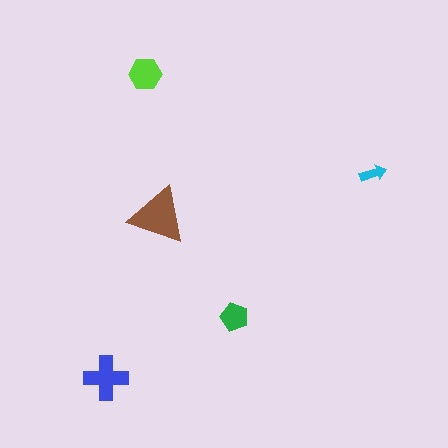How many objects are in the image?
There are 5 objects in the image.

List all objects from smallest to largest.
The cyan arrow, the green pentagon, the lime hexagon, the blue cross, the brown triangle.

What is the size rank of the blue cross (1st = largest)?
2nd.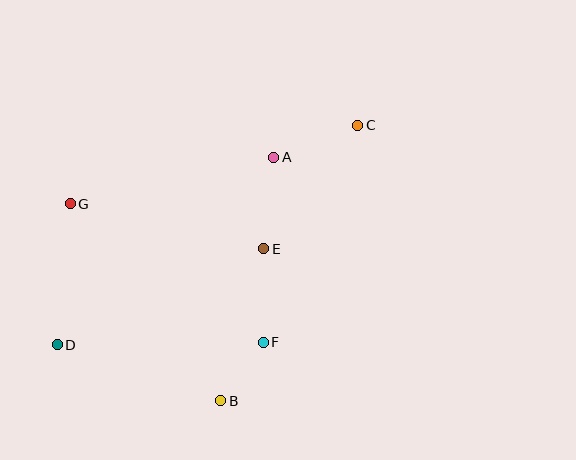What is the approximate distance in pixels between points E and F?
The distance between E and F is approximately 93 pixels.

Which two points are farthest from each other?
Points C and D are farthest from each other.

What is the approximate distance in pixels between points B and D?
The distance between B and D is approximately 173 pixels.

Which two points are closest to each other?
Points B and F are closest to each other.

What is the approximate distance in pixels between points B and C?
The distance between B and C is approximately 308 pixels.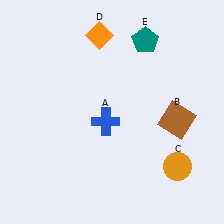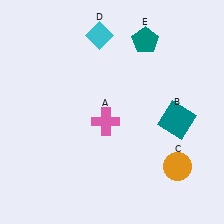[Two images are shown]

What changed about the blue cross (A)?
In Image 1, A is blue. In Image 2, it changed to pink.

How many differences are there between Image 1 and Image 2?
There are 3 differences between the two images.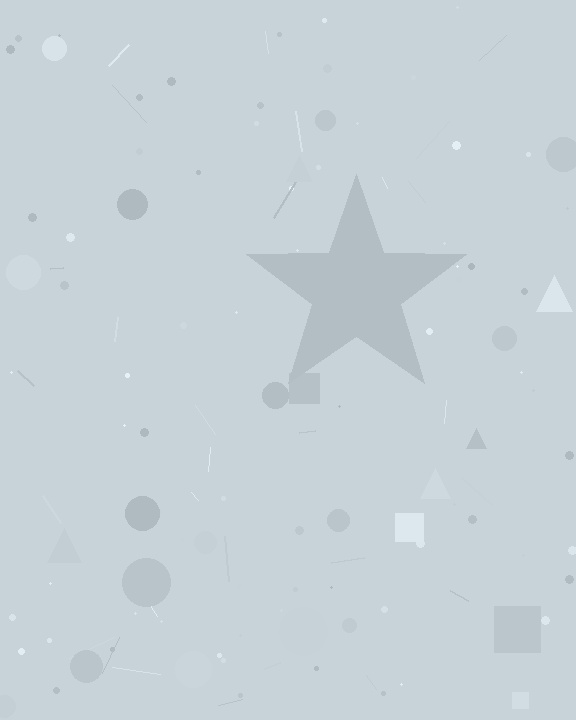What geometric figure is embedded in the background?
A star is embedded in the background.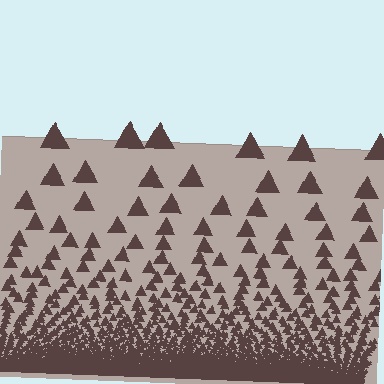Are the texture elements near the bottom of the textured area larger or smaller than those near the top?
Smaller. The gradient is inverted — elements near the bottom are smaller and denser.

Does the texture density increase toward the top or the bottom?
Density increases toward the bottom.